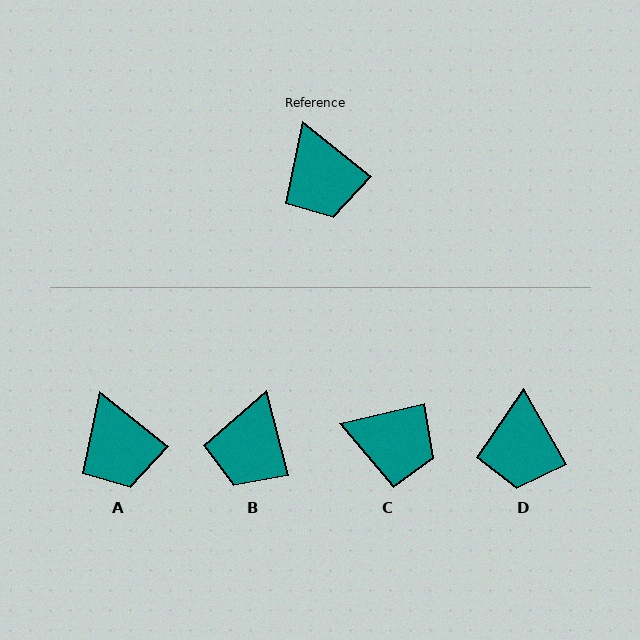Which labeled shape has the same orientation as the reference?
A.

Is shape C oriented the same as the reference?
No, it is off by about 52 degrees.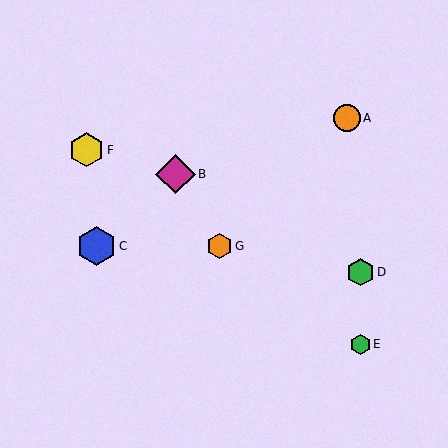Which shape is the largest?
The magenta diamond (labeled B) is the largest.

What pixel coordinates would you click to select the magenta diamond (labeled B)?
Click at (176, 174) to select the magenta diamond B.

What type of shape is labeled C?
Shape C is a blue hexagon.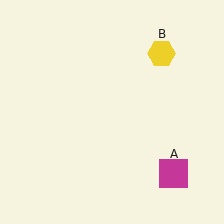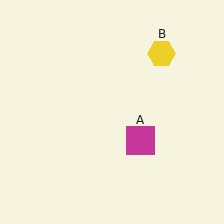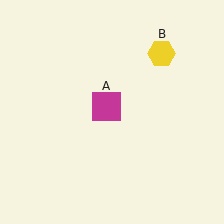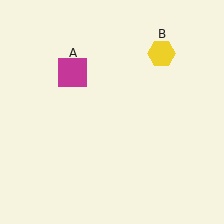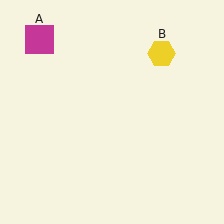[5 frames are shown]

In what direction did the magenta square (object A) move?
The magenta square (object A) moved up and to the left.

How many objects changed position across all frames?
1 object changed position: magenta square (object A).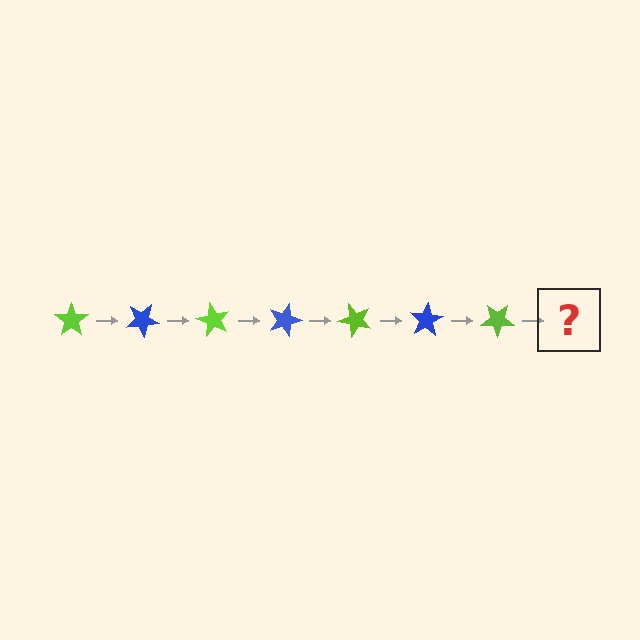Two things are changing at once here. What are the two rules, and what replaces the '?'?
The two rules are that it rotates 30 degrees each step and the color cycles through lime and blue. The '?' should be a blue star, rotated 210 degrees from the start.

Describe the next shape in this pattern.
It should be a blue star, rotated 210 degrees from the start.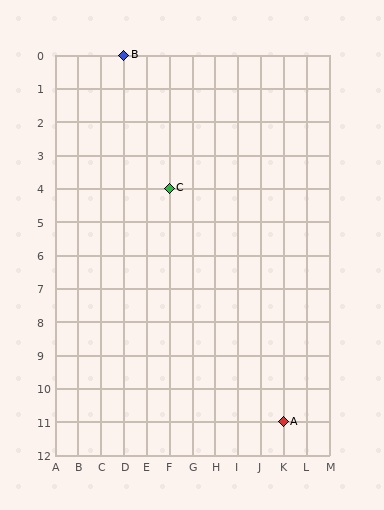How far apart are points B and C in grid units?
Points B and C are 2 columns and 4 rows apart (about 4.5 grid units diagonally).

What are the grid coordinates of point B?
Point B is at grid coordinates (D, 0).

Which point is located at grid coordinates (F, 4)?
Point C is at (F, 4).